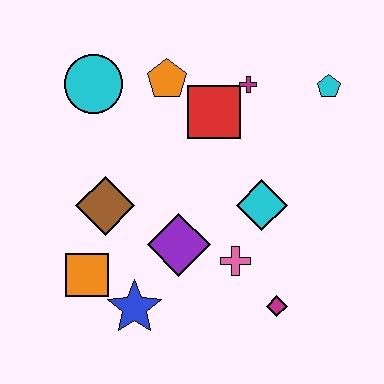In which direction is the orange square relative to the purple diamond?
The orange square is to the left of the purple diamond.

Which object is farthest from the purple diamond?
The cyan pentagon is farthest from the purple diamond.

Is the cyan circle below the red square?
No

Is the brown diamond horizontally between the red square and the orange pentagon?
No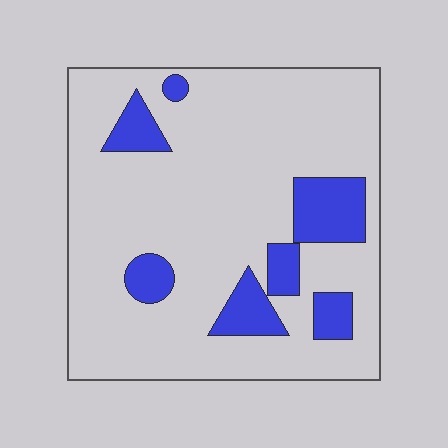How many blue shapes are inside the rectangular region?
7.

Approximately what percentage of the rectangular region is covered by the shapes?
Approximately 15%.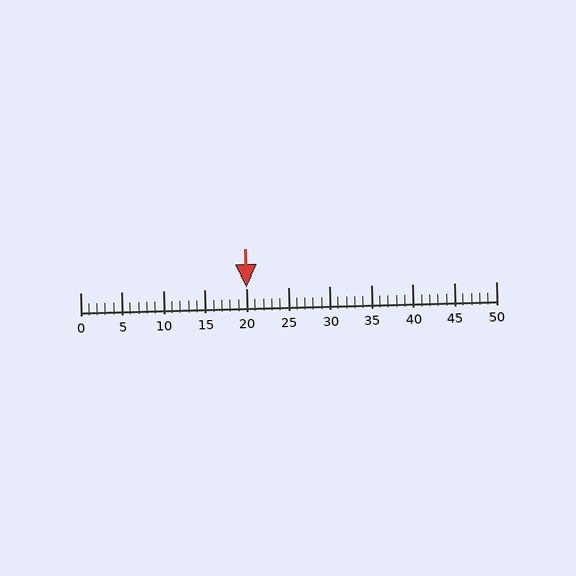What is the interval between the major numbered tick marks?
The major tick marks are spaced 5 units apart.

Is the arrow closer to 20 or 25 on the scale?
The arrow is closer to 20.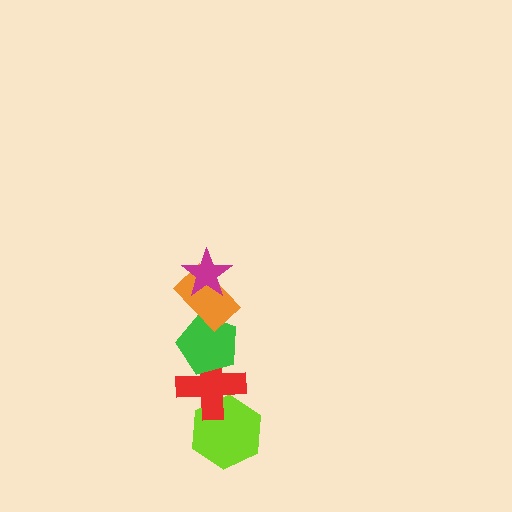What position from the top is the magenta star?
The magenta star is 1st from the top.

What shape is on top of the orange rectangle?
The magenta star is on top of the orange rectangle.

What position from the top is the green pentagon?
The green pentagon is 3rd from the top.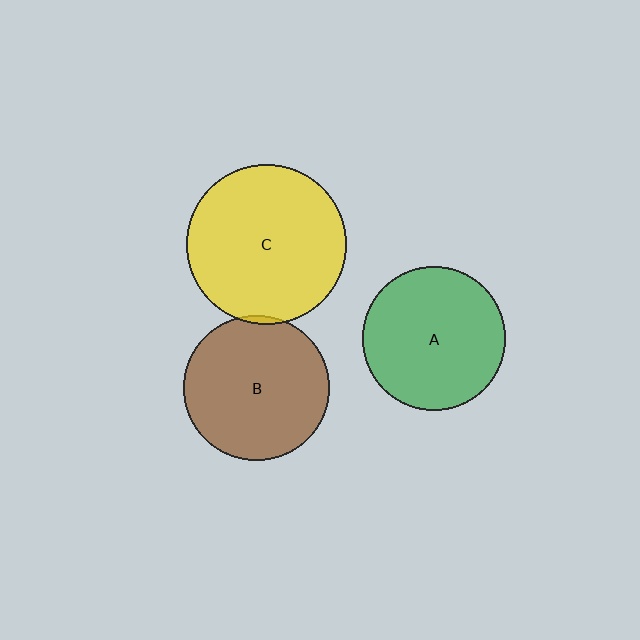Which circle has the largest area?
Circle C (yellow).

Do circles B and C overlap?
Yes.